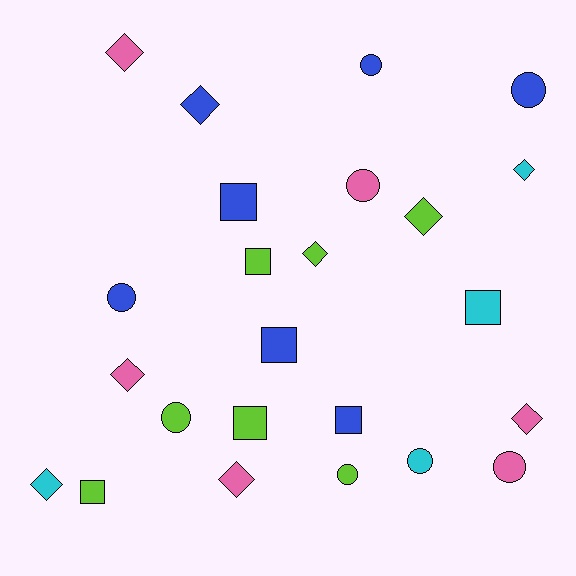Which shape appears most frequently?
Diamond, with 9 objects.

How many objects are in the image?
There are 24 objects.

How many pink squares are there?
There are no pink squares.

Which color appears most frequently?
Lime, with 7 objects.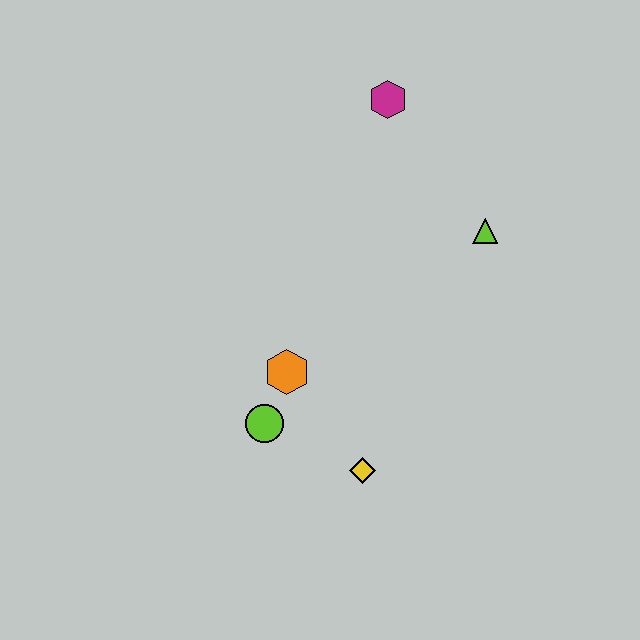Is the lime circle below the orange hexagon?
Yes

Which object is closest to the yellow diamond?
The lime circle is closest to the yellow diamond.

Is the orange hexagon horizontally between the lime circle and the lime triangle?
Yes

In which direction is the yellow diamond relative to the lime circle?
The yellow diamond is to the right of the lime circle.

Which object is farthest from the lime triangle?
The lime circle is farthest from the lime triangle.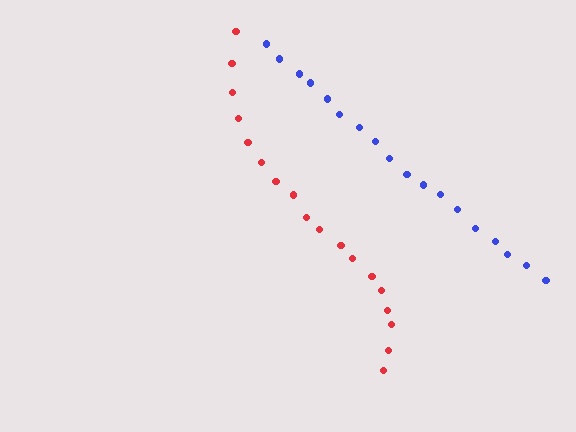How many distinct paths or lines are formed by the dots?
There are 2 distinct paths.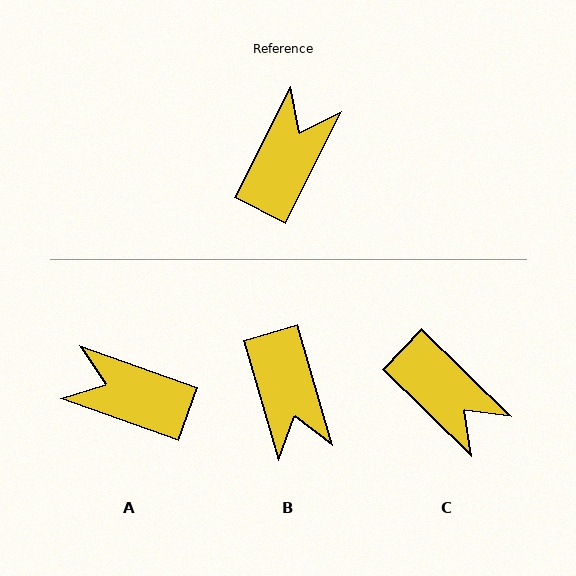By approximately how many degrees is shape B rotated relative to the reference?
Approximately 137 degrees clockwise.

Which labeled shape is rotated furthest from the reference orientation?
B, about 137 degrees away.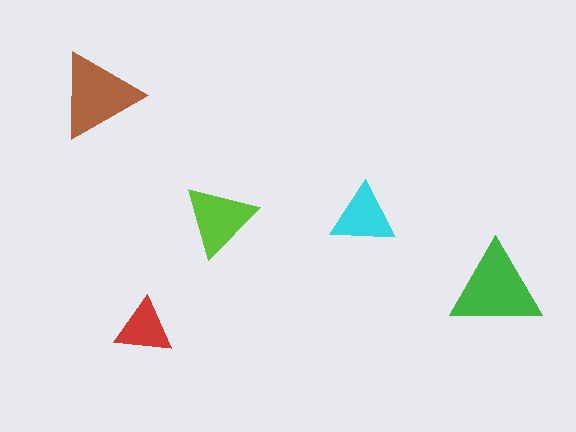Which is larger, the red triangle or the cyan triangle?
The cyan one.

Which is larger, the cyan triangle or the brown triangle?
The brown one.